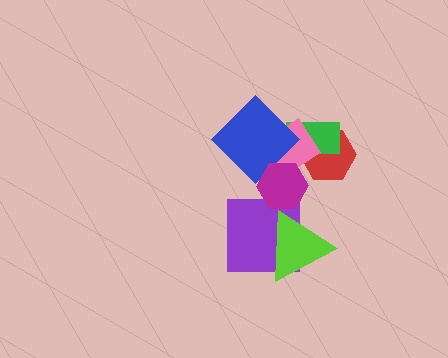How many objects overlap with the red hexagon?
2 objects overlap with the red hexagon.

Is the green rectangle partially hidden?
Yes, it is partially covered by another shape.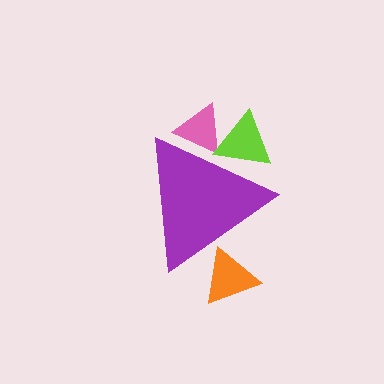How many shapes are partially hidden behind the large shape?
3 shapes are partially hidden.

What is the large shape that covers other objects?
A purple triangle.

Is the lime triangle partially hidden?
Yes, the lime triangle is partially hidden behind the purple triangle.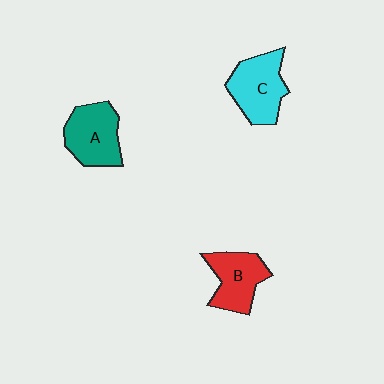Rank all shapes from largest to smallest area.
From largest to smallest: C (cyan), A (teal), B (red).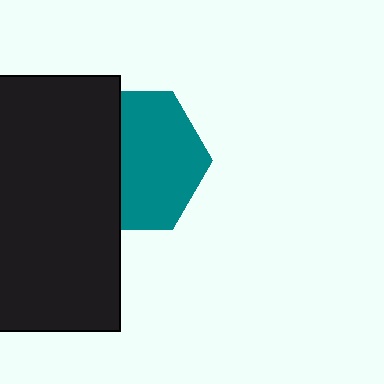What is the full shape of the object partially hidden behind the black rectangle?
The partially hidden object is a teal hexagon.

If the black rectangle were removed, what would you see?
You would see the complete teal hexagon.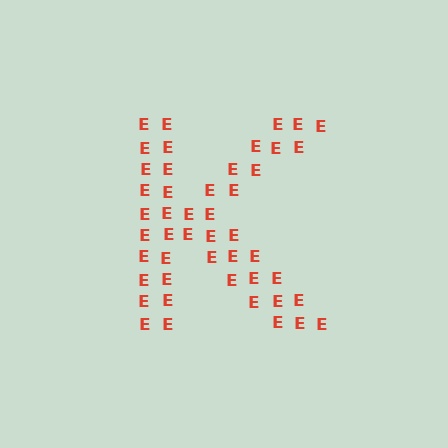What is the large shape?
The large shape is the letter K.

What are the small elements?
The small elements are letter E's.